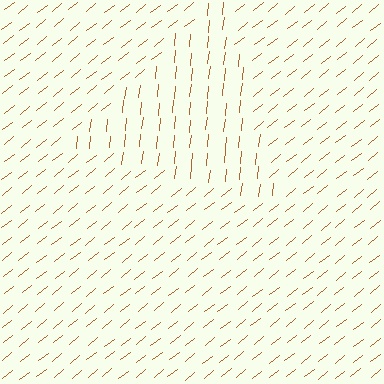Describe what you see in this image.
The image is filled with small brown line segments. A triangle region in the image has lines oriented differently from the surrounding lines, creating a visible texture boundary.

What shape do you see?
I see a triangle.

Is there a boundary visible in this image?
Yes, there is a texture boundary formed by a change in line orientation.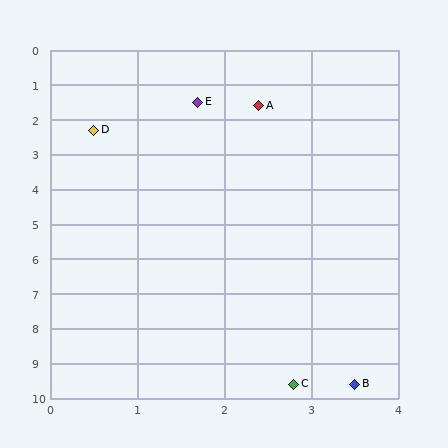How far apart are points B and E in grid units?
Points B and E are about 8.3 grid units apart.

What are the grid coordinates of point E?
Point E is at approximately (1.7, 1.5).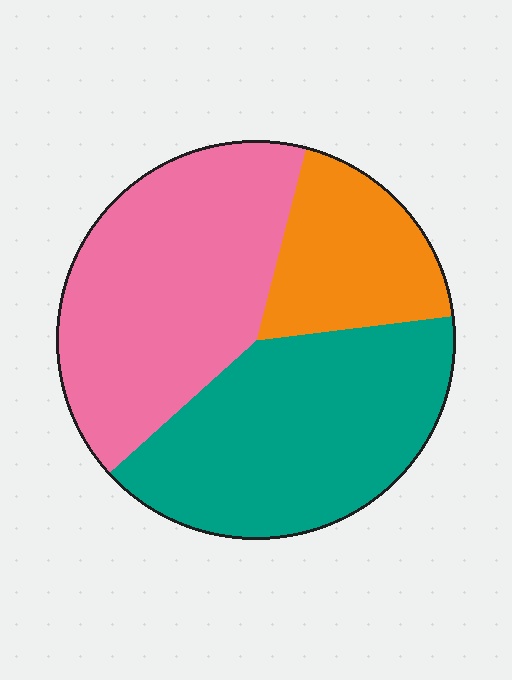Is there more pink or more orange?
Pink.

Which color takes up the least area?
Orange, at roughly 20%.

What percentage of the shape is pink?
Pink takes up between a quarter and a half of the shape.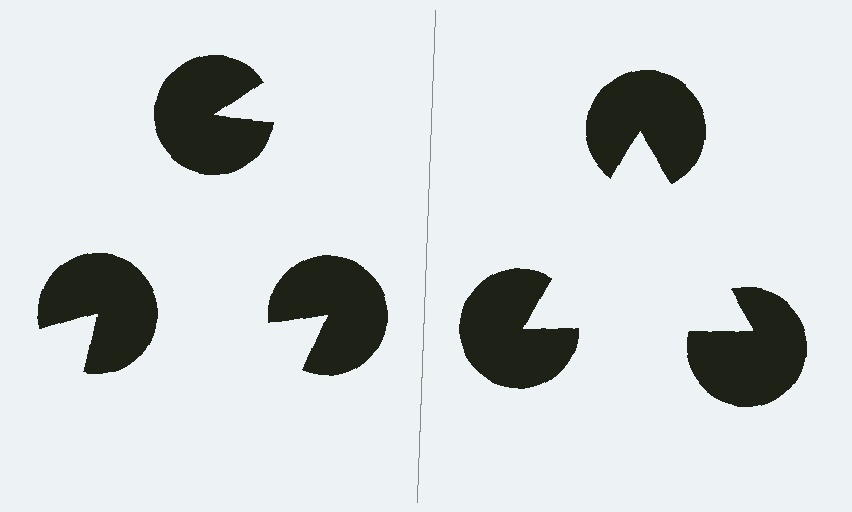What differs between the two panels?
The pac-man discs are positioned identically on both sides; only the wedge orientations differ. On the right they align to a triangle; on the left they are misaligned.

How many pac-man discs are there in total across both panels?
6 — 3 on each side.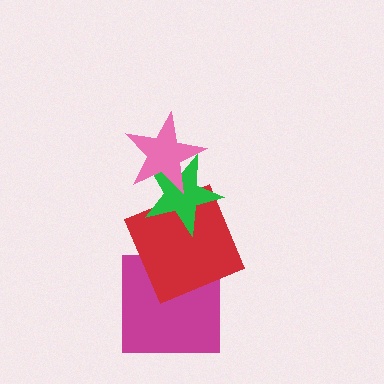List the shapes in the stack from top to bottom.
From top to bottom: the pink star, the green star, the red square, the magenta square.